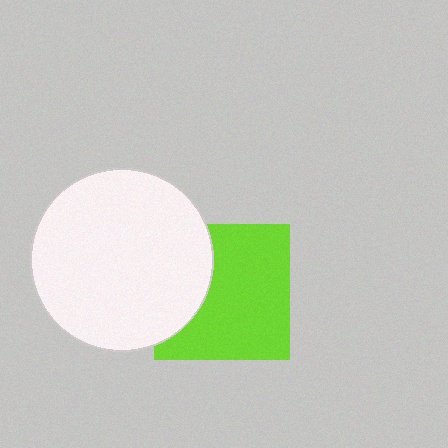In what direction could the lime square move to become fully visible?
The lime square could move right. That would shift it out from behind the white circle entirely.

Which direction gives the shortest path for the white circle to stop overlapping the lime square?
Moving left gives the shortest separation.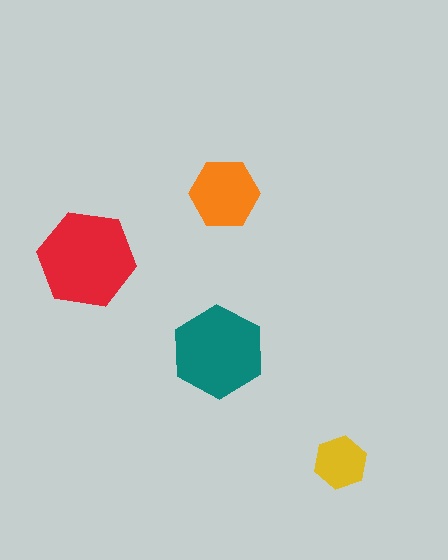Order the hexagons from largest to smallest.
the red one, the teal one, the orange one, the yellow one.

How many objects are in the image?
There are 4 objects in the image.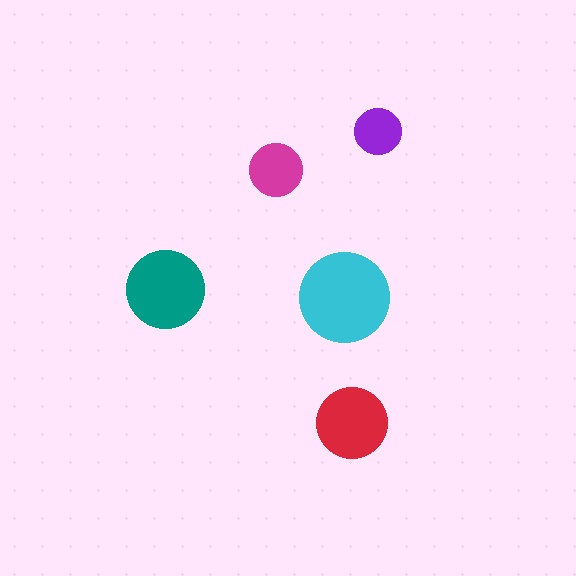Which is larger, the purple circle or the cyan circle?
The cyan one.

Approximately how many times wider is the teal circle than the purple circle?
About 1.5 times wider.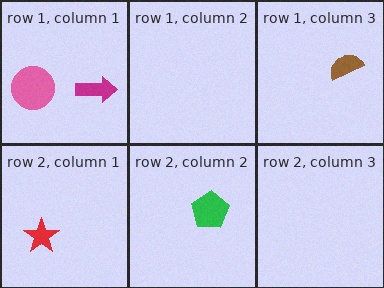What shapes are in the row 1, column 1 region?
The pink circle, the magenta arrow.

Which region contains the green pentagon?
The row 2, column 2 region.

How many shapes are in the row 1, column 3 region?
1.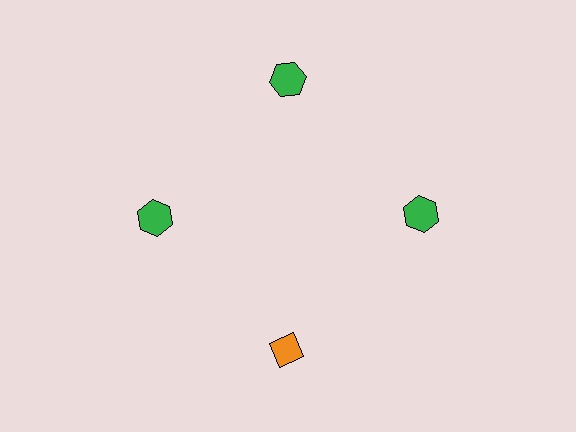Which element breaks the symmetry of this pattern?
The orange diamond at roughly the 6 o'clock position breaks the symmetry. All other shapes are green hexagons.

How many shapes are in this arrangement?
There are 4 shapes arranged in a ring pattern.